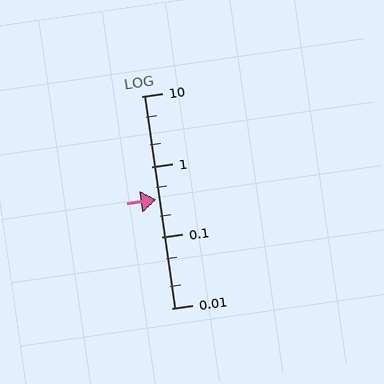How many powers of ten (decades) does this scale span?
The scale spans 3 decades, from 0.01 to 10.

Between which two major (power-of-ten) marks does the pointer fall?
The pointer is between 0.1 and 1.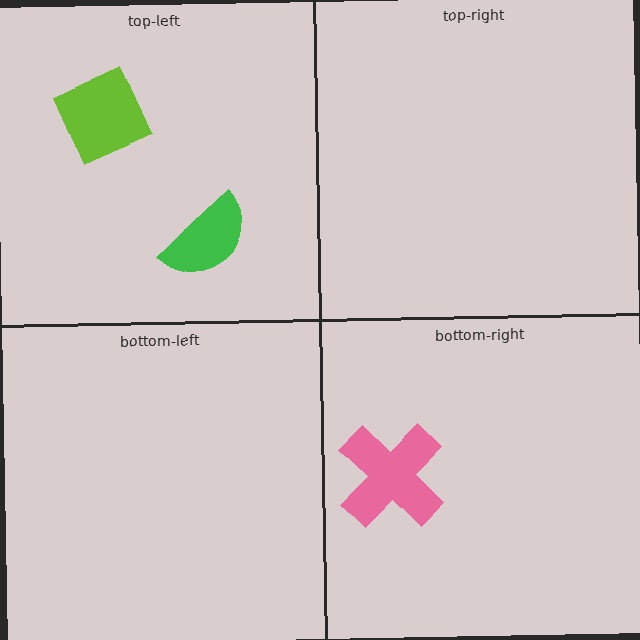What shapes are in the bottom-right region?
The pink cross.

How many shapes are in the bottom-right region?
1.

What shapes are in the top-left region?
The green semicircle, the lime diamond.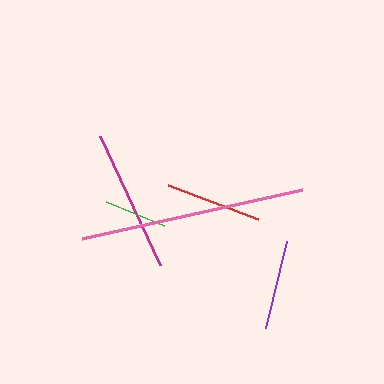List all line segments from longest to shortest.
From longest to shortest: pink, magenta, red, purple, green.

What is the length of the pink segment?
The pink segment is approximately 225 pixels long.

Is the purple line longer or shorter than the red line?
The red line is longer than the purple line.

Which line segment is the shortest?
The green line is the shortest at approximately 63 pixels.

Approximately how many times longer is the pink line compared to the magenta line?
The pink line is approximately 1.6 times the length of the magenta line.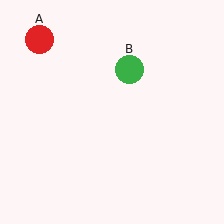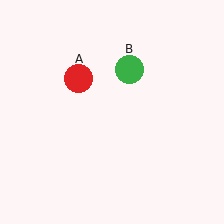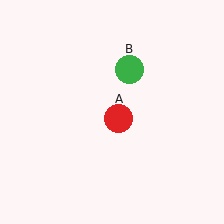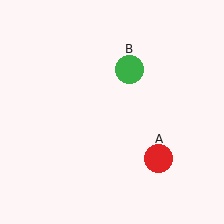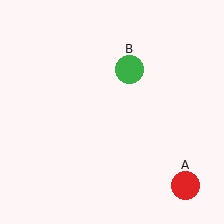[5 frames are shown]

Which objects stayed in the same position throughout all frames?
Green circle (object B) remained stationary.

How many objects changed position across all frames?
1 object changed position: red circle (object A).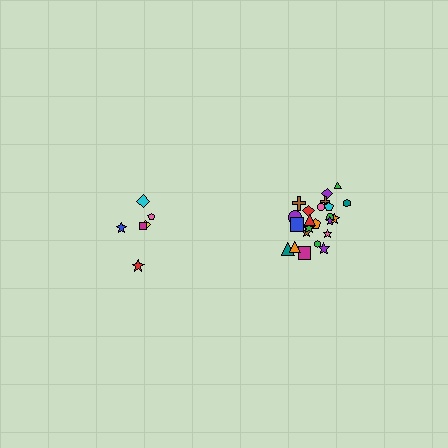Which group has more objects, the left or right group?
The right group.